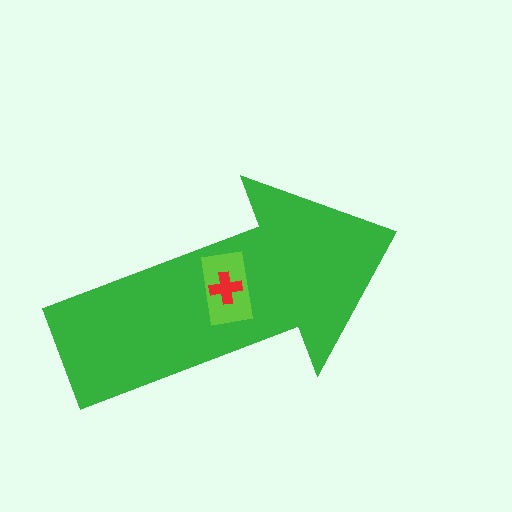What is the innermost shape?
The red cross.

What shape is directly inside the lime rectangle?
The red cross.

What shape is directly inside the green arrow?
The lime rectangle.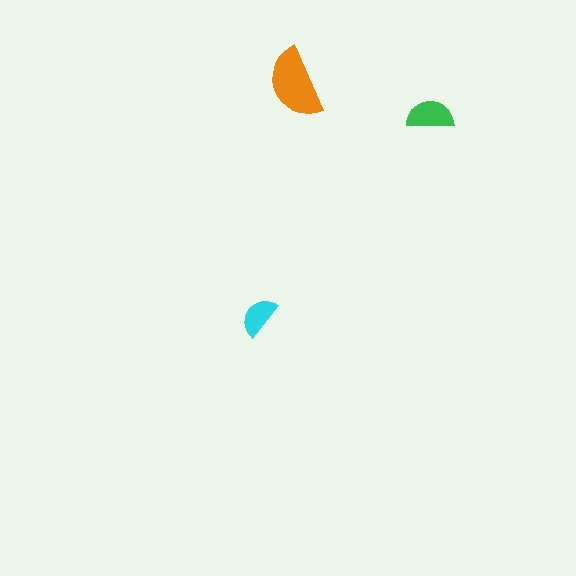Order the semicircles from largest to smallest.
the orange one, the green one, the cyan one.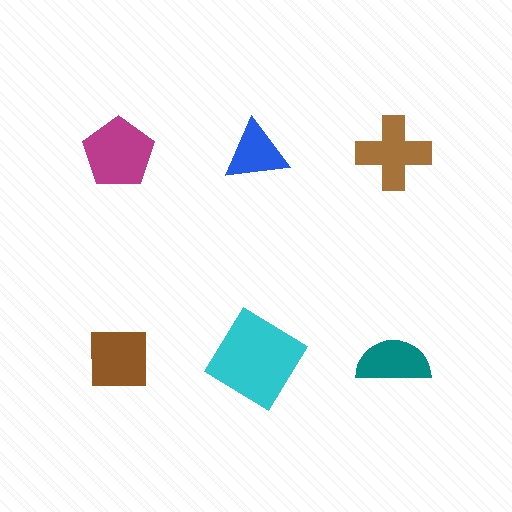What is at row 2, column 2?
A cyan diamond.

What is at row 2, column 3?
A teal semicircle.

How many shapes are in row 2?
3 shapes.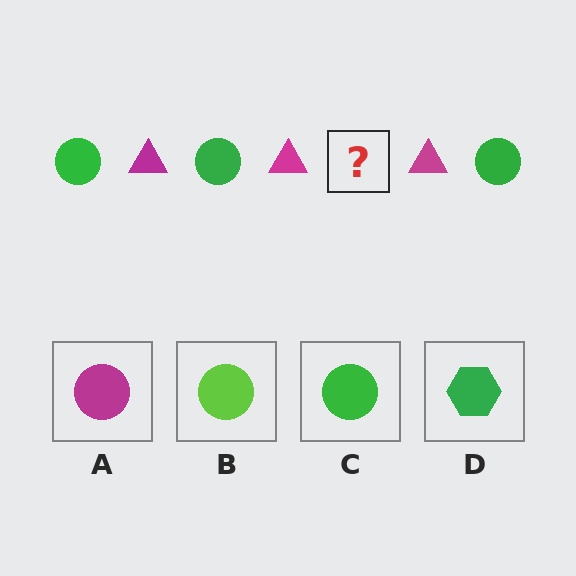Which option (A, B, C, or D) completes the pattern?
C.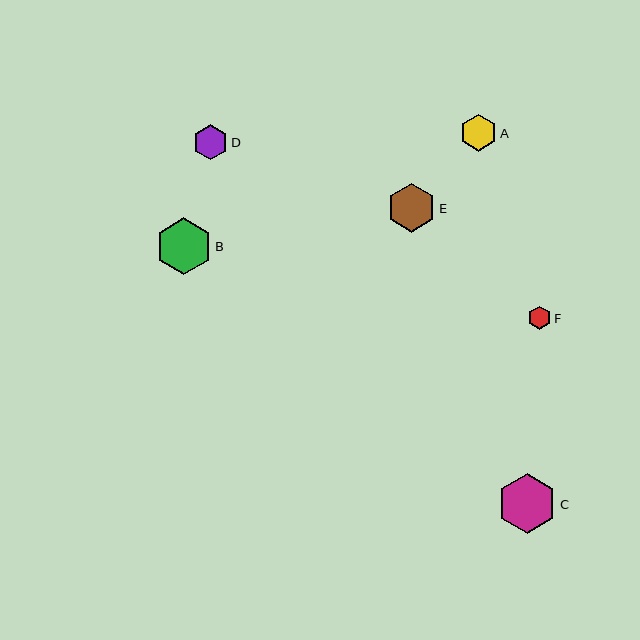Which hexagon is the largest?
Hexagon C is the largest with a size of approximately 59 pixels.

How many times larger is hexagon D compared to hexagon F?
Hexagon D is approximately 1.5 times the size of hexagon F.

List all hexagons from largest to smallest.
From largest to smallest: C, B, E, A, D, F.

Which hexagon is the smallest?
Hexagon F is the smallest with a size of approximately 24 pixels.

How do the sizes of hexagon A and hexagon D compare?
Hexagon A and hexagon D are approximately the same size.